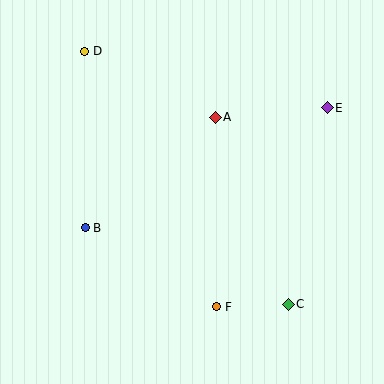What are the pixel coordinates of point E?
Point E is at (327, 108).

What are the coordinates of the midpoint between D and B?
The midpoint between D and B is at (85, 140).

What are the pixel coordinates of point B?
Point B is at (85, 228).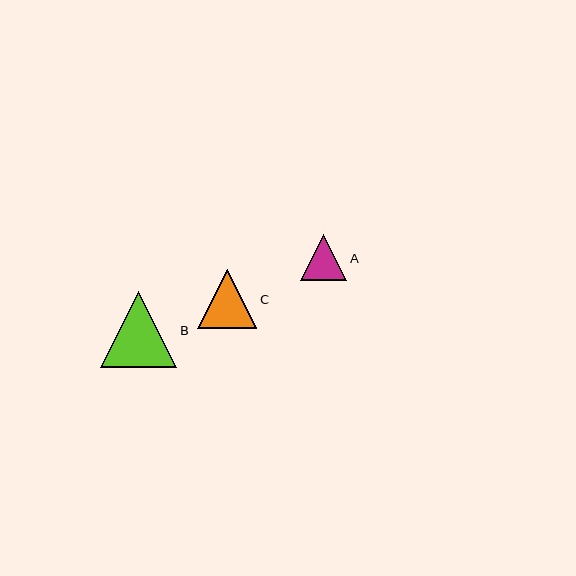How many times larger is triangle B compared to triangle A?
Triangle B is approximately 1.6 times the size of triangle A.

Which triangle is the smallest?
Triangle A is the smallest with a size of approximately 46 pixels.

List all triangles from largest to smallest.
From largest to smallest: B, C, A.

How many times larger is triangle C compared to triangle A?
Triangle C is approximately 1.3 times the size of triangle A.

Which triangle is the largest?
Triangle B is the largest with a size of approximately 76 pixels.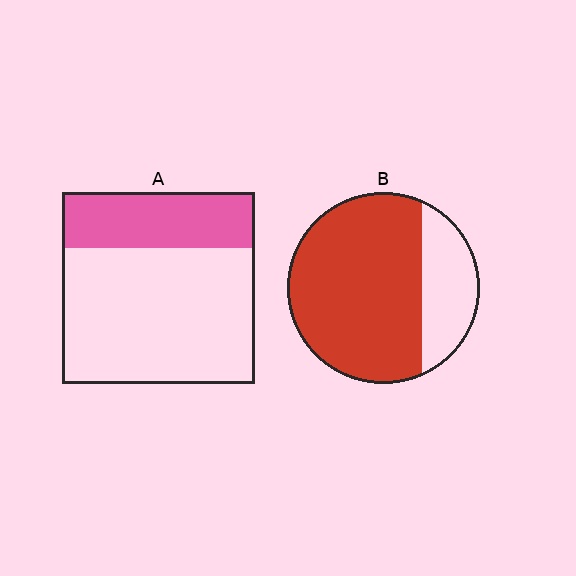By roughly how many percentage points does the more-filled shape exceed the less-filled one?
By roughly 45 percentage points (B over A).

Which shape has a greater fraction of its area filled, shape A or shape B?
Shape B.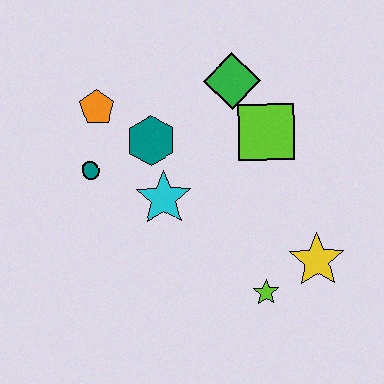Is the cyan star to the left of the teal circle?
No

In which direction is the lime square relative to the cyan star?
The lime square is to the right of the cyan star.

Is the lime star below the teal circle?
Yes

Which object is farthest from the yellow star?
The orange pentagon is farthest from the yellow star.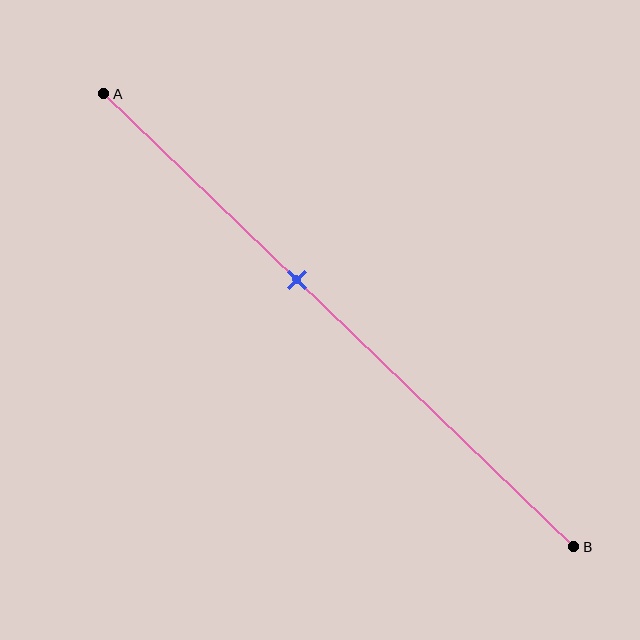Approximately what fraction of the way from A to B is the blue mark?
The blue mark is approximately 40% of the way from A to B.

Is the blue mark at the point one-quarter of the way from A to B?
No, the mark is at about 40% from A, not at the 25% one-quarter point.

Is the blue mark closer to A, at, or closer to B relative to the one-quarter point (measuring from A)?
The blue mark is closer to point B than the one-quarter point of segment AB.